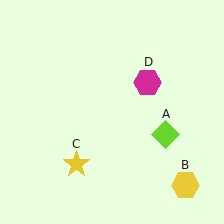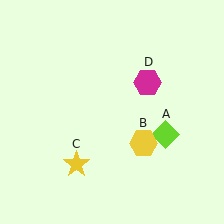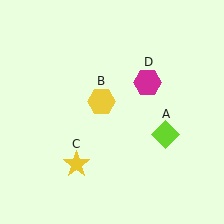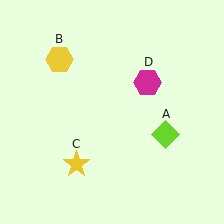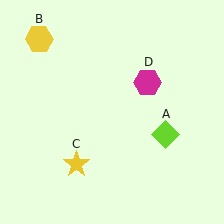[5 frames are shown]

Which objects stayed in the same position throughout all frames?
Lime diamond (object A) and yellow star (object C) and magenta hexagon (object D) remained stationary.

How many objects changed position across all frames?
1 object changed position: yellow hexagon (object B).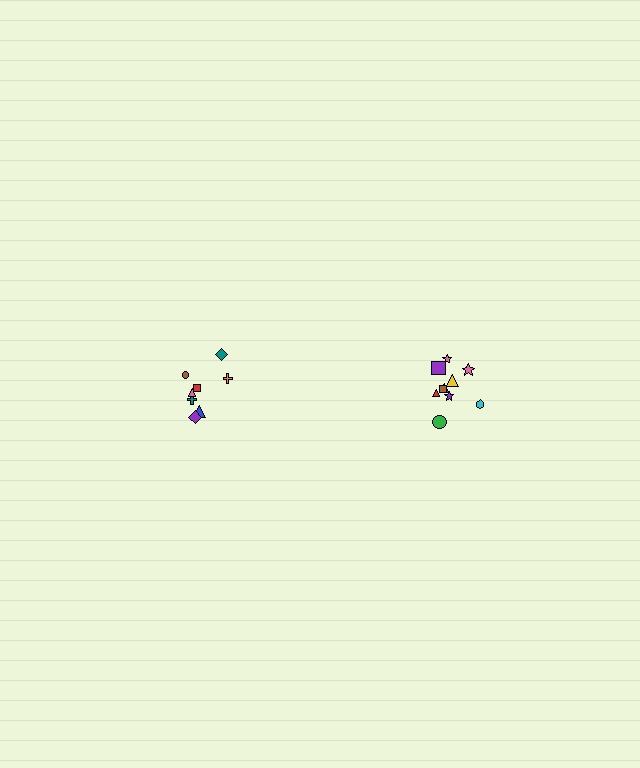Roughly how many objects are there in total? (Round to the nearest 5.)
Roughly 20 objects in total.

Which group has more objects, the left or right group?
The right group.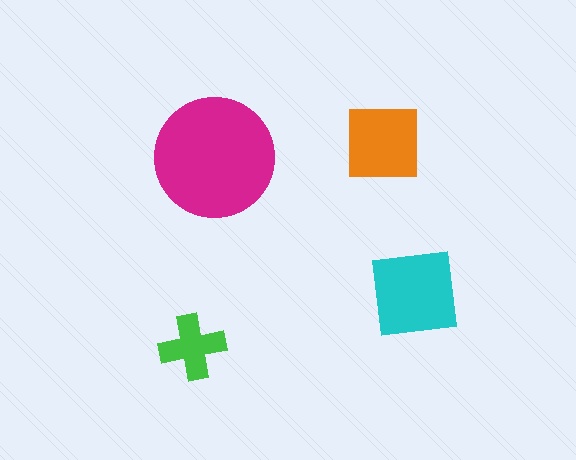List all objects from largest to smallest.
The magenta circle, the cyan square, the orange square, the green cross.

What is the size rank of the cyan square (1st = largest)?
2nd.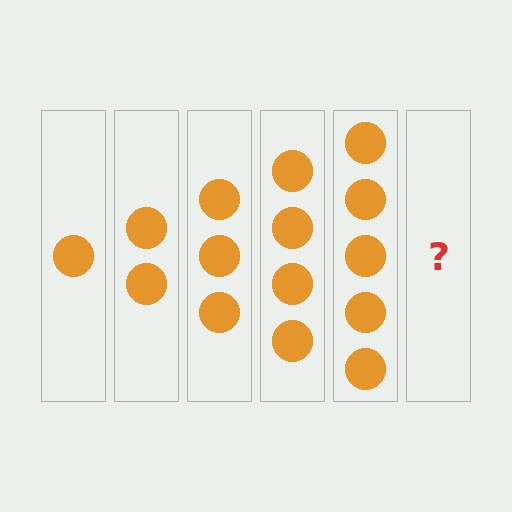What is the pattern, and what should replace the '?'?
The pattern is that each step adds one more circle. The '?' should be 6 circles.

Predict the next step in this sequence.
The next step is 6 circles.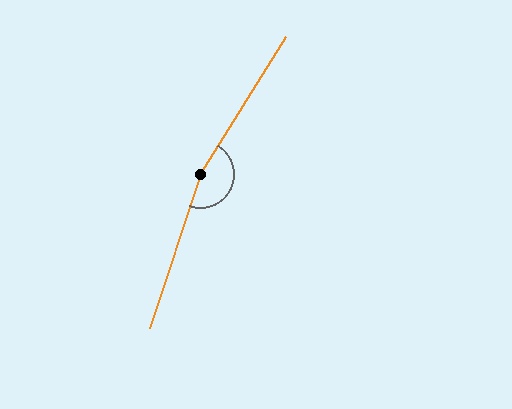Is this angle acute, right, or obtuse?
It is obtuse.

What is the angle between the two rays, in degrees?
Approximately 166 degrees.